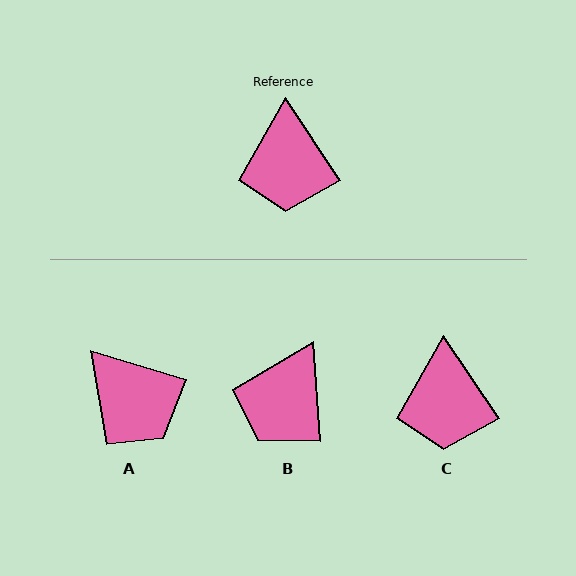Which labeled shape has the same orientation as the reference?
C.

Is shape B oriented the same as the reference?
No, it is off by about 30 degrees.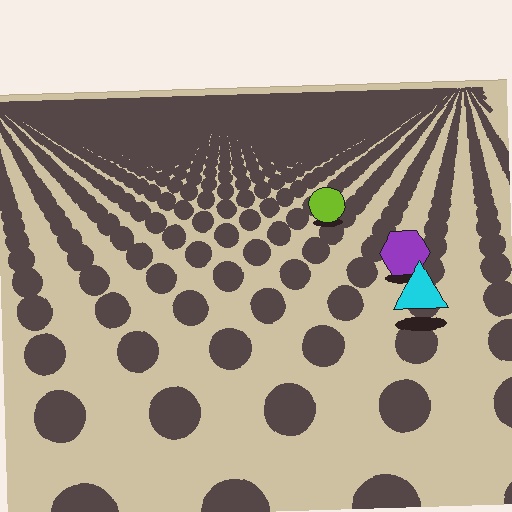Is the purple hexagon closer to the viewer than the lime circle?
Yes. The purple hexagon is closer — you can tell from the texture gradient: the ground texture is coarser near it.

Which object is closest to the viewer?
The cyan triangle is closest. The texture marks near it are larger and more spread out.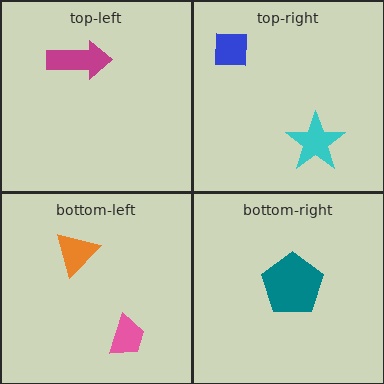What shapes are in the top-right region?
The blue square, the cyan star.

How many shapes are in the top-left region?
1.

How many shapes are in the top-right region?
2.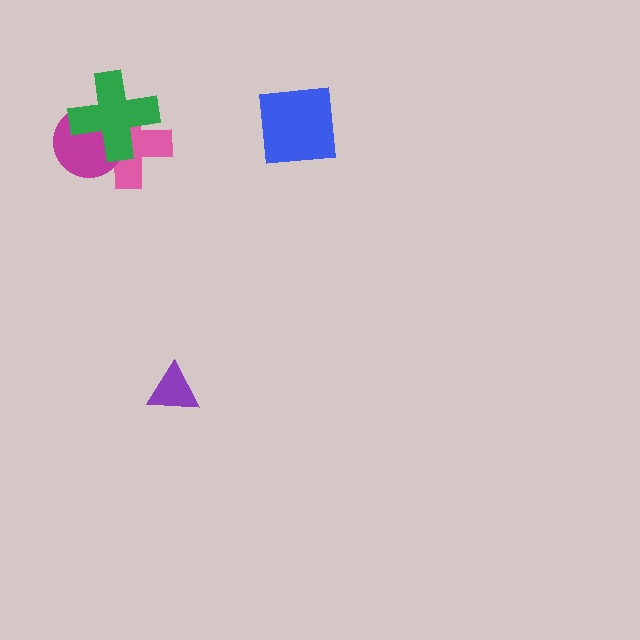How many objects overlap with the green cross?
2 objects overlap with the green cross.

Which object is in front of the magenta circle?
The green cross is in front of the magenta circle.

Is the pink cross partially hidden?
Yes, it is partially covered by another shape.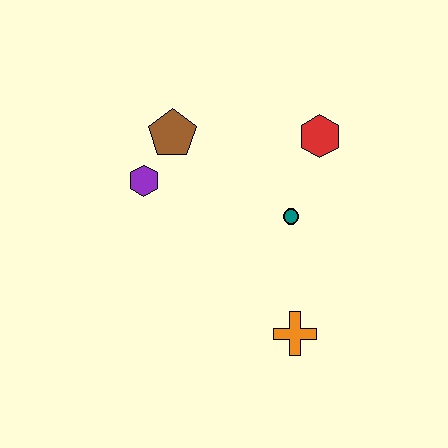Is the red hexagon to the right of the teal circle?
Yes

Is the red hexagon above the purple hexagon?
Yes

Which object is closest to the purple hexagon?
The brown pentagon is closest to the purple hexagon.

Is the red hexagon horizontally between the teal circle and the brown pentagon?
No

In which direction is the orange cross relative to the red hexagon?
The orange cross is below the red hexagon.